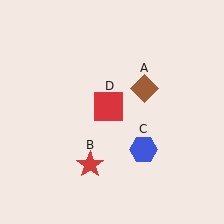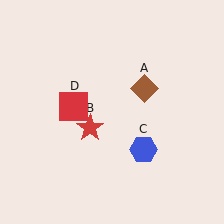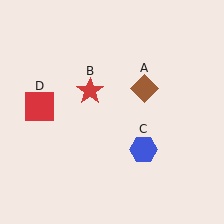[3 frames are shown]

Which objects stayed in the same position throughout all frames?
Brown diamond (object A) and blue hexagon (object C) remained stationary.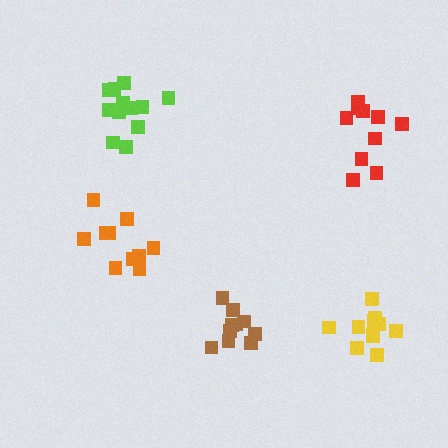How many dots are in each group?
Group 1: 10 dots, Group 2: 10 dots, Group 3: 13 dots, Group 4: 10 dots, Group 5: 11 dots (54 total).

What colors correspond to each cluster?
The clusters are colored: red, orange, lime, brown, yellow.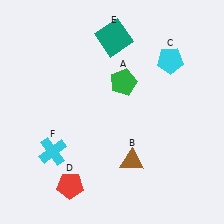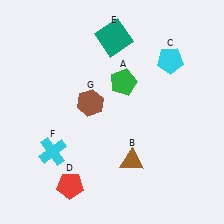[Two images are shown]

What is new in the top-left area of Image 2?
A brown hexagon (G) was added in the top-left area of Image 2.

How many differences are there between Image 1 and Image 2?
There is 1 difference between the two images.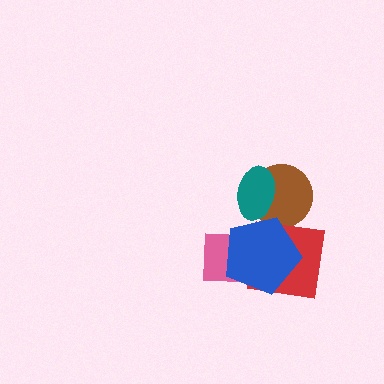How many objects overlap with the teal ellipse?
1 object overlaps with the teal ellipse.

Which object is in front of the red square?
The blue pentagon is in front of the red square.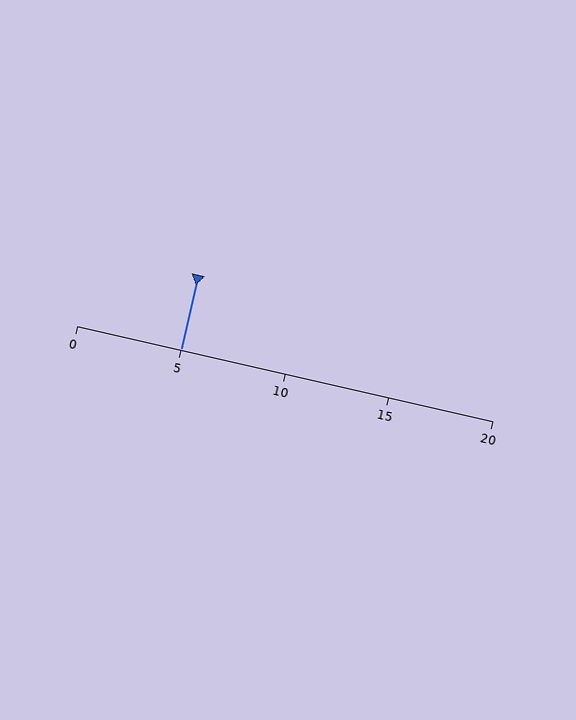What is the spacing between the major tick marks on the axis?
The major ticks are spaced 5 apart.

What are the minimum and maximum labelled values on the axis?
The axis runs from 0 to 20.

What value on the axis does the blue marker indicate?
The marker indicates approximately 5.